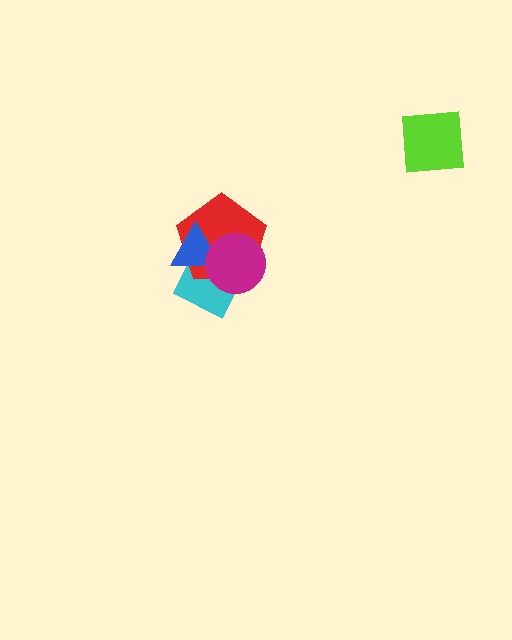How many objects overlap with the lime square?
0 objects overlap with the lime square.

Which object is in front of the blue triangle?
The magenta circle is in front of the blue triangle.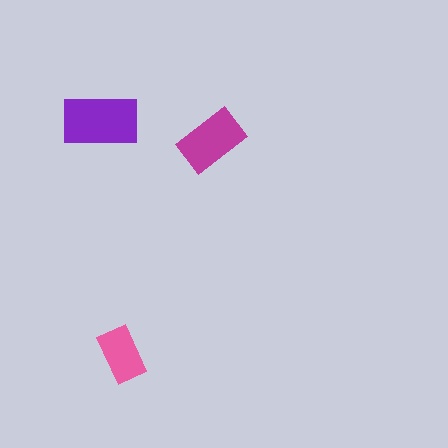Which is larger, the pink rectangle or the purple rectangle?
The purple one.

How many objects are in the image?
There are 3 objects in the image.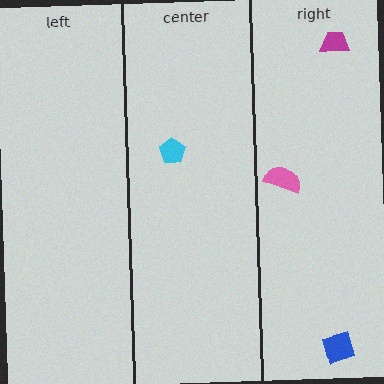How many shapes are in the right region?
3.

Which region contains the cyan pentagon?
The center region.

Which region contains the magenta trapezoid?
The right region.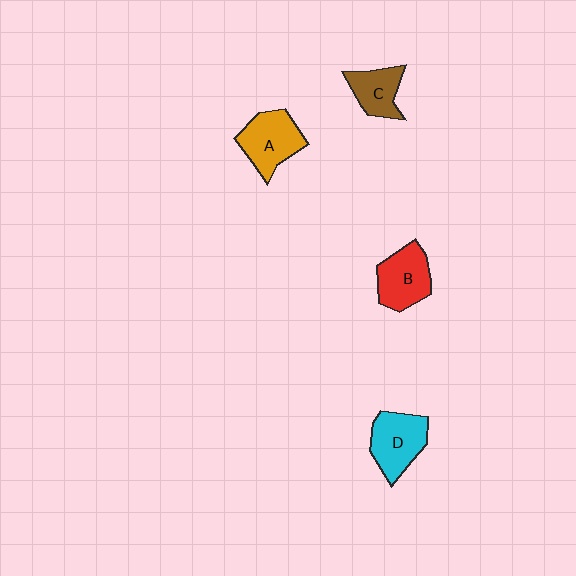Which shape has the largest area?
Shape A (orange).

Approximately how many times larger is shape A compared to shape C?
Approximately 1.4 times.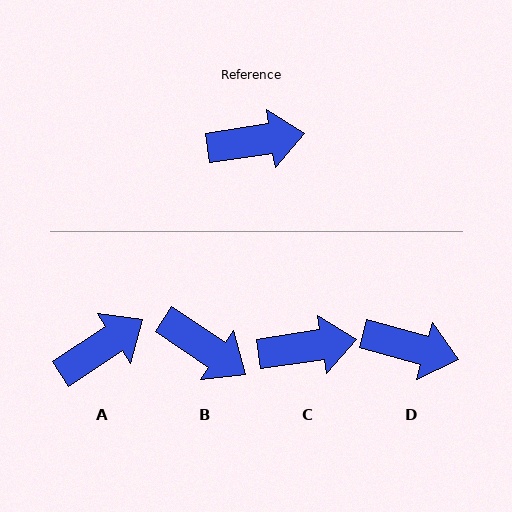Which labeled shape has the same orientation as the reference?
C.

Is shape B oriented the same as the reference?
No, it is off by about 42 degrees.